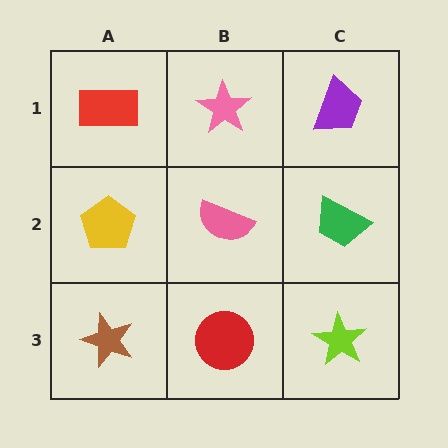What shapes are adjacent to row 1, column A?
A yellow pentagon (row 2, column A), a pink star (row 1, column B).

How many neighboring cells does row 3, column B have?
3.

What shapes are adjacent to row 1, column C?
A green trapezoid (row 2, column C), a pink star (row 1, column B).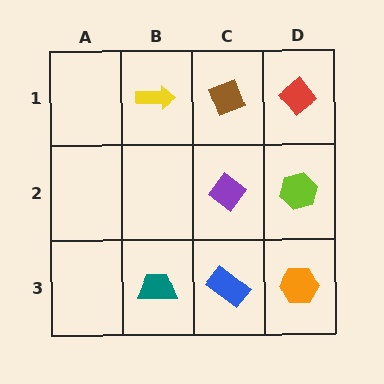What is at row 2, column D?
A lime hexagon.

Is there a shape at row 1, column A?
No, that cell is empty.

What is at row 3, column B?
A teal trapezoid.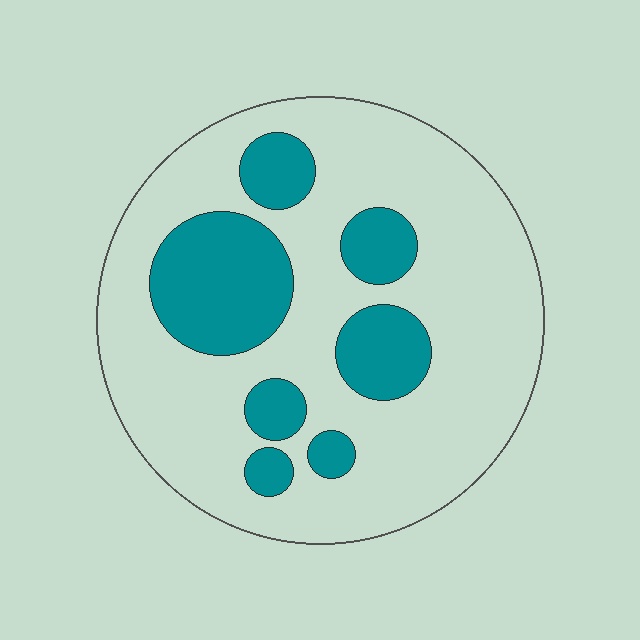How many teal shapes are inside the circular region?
7.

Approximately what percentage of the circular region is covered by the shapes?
Approximately 25%.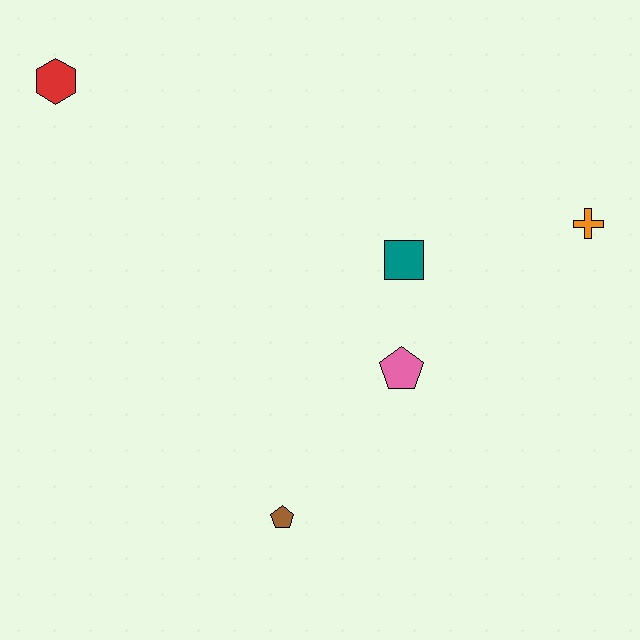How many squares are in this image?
There is 1 square.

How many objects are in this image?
There are 5 objects.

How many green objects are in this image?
There are no green objects.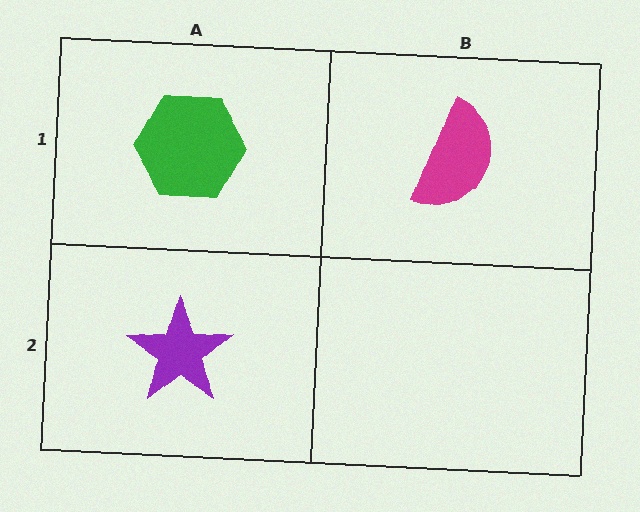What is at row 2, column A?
A purple star.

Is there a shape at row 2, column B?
No, that cell is empty.